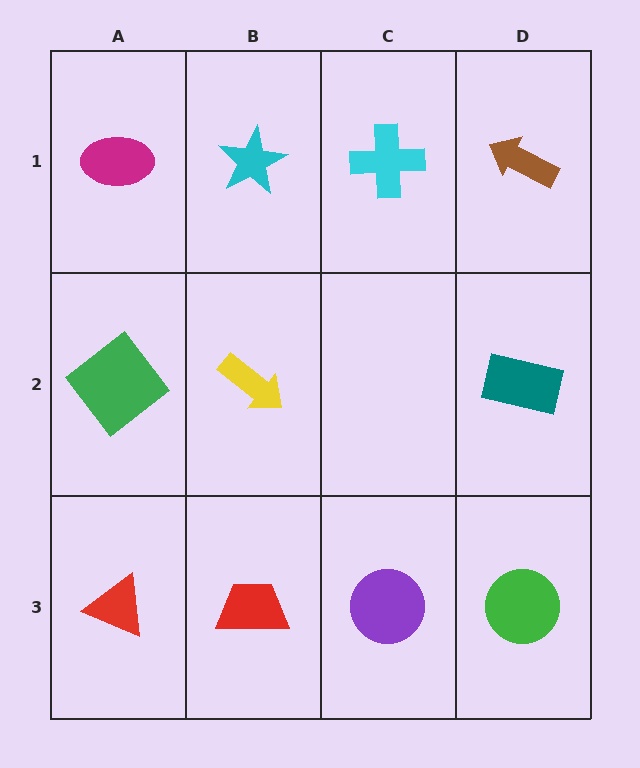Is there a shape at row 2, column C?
No, that cell is empty.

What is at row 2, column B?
A yellow arrow.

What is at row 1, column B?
A cyan star.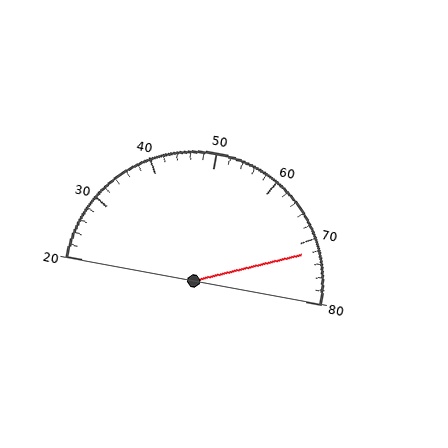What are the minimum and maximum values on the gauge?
The gauge ranges from 20 to 80.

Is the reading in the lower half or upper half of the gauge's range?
The reading is in the upper half of the range (20 to 80).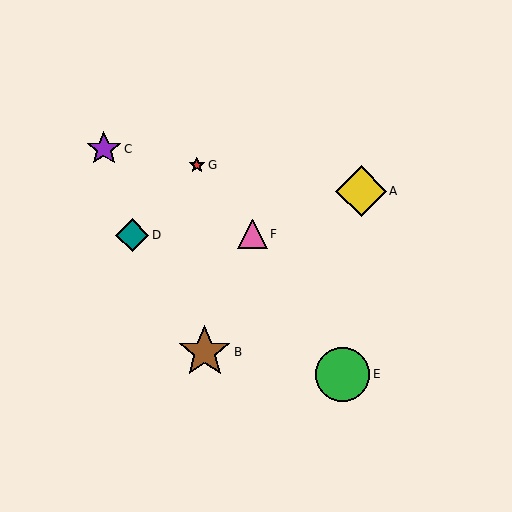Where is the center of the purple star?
The center of the purple star is at (104, 149).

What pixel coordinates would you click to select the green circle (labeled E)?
Click at (343, 374) to select the green circle E.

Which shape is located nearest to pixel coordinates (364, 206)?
The yellow diamond (labeled A) at (361, 191) is nearest to that location.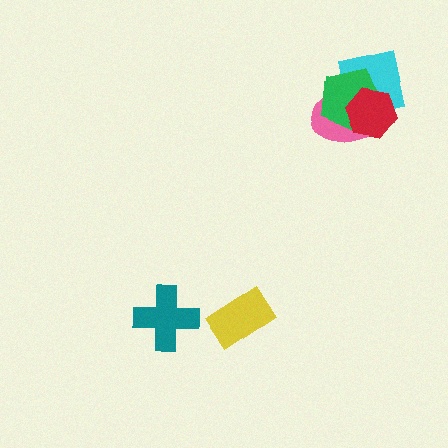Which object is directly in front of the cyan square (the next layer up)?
The green pentagon is directly in front of the cyan square.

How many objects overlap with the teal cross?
0 objects overlap with the teal cross.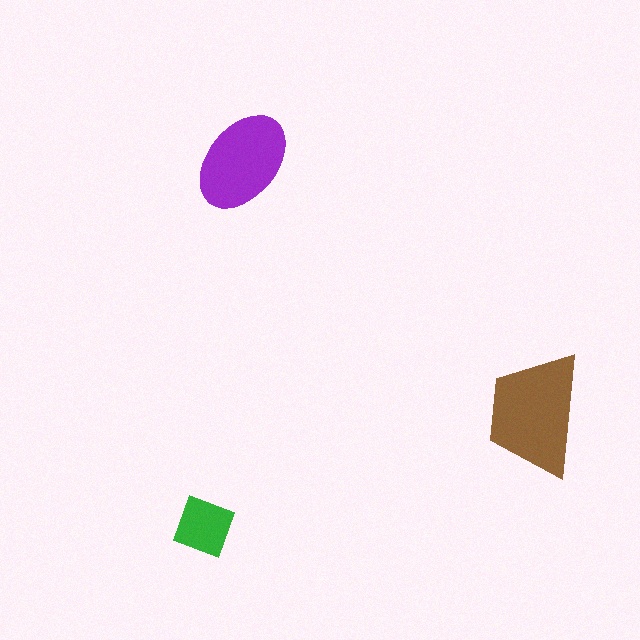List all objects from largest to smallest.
The brown trapezoid, the purple ellipse, the green diamond.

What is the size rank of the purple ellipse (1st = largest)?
2nd.